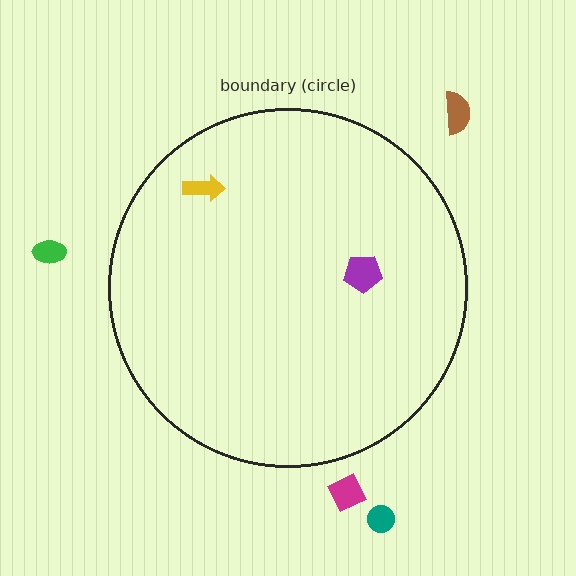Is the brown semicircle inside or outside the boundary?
Outside.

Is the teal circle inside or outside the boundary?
Outside.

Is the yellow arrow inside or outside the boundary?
Inside.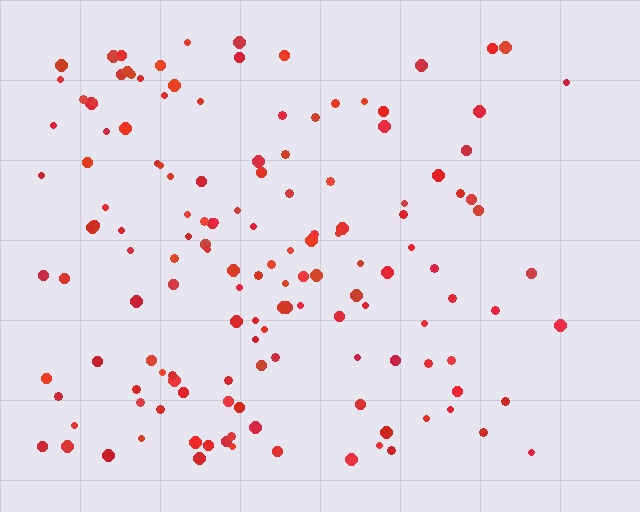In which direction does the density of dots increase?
From right to left, with the left side densest.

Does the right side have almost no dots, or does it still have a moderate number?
Still a moderate number, just noticeably fewer than the left.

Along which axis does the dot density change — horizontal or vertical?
Horizontal.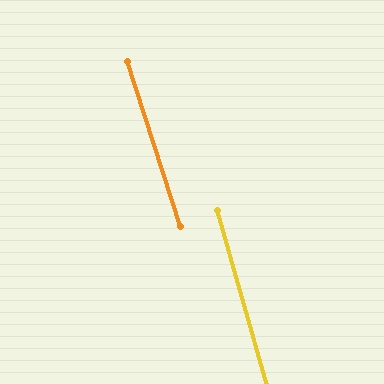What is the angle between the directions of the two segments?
Approximately 2 degrees.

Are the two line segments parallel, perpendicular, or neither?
Parallel — their directions differ by only 1.8°.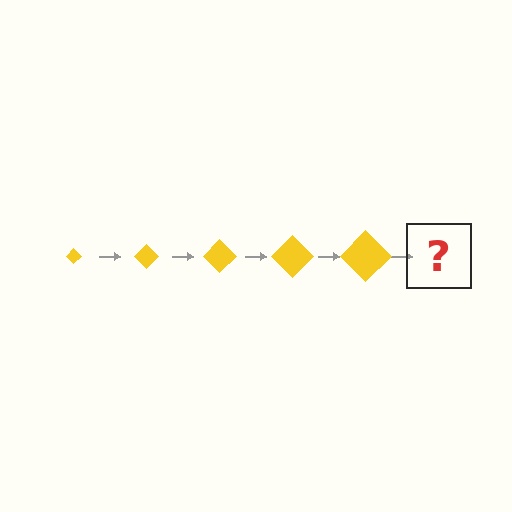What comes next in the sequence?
The next element should be a yellow diamond, larger than the previous one.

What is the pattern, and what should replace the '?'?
The pattern is that the diamond gets progressively larger each step. The '?' should be a yellow diamond, larger than the previous one.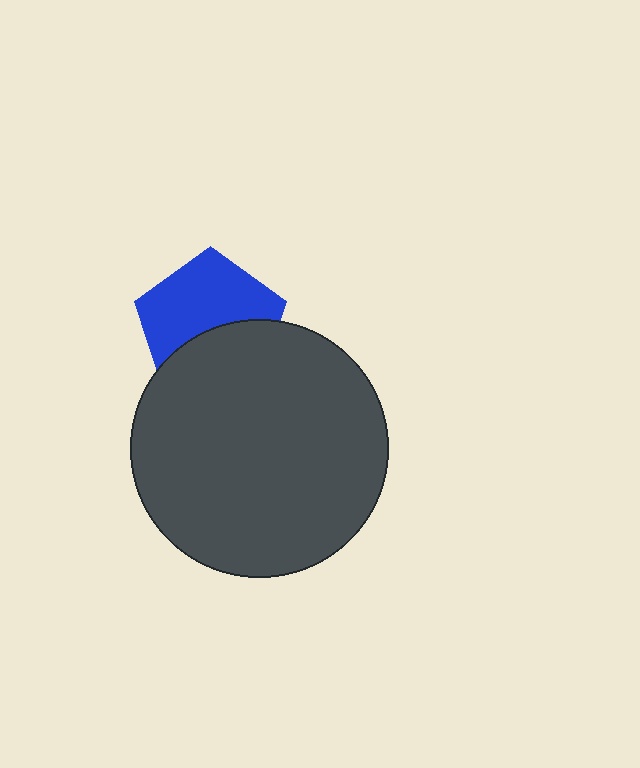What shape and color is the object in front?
The object in front is a dark gray circle.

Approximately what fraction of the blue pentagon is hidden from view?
Roughly 42% of the blue pentagon is hidden behind the dark gray circle.